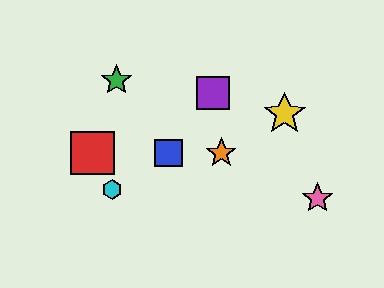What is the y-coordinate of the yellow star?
The yellow star is at y≈114.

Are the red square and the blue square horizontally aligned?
Yes, both are at y≈153.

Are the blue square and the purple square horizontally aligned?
No, the blue square is at y≈153 and the purple square is at y≈93.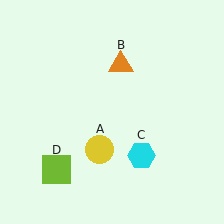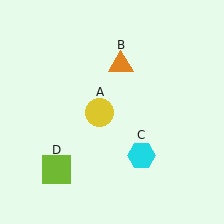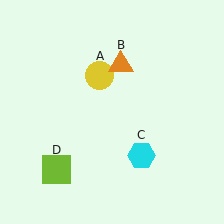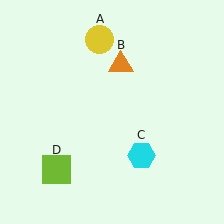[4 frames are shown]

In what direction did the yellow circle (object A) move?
The yellow circle (object A) moved up.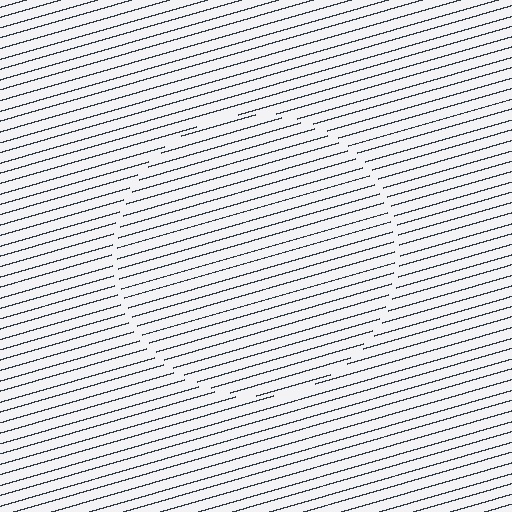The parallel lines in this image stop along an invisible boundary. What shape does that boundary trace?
An illusory circle. The interior of the shape contains the same grating, shifted by half a period — the contour is defined by the phase discontinuity where line-ends from the inner and outer gratings abut.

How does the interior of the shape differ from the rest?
The interior of the shape contains the same grating, shifted by half a period — the contour is defined by the phase discontinuity where line-ends from the inner and outer gratings abut.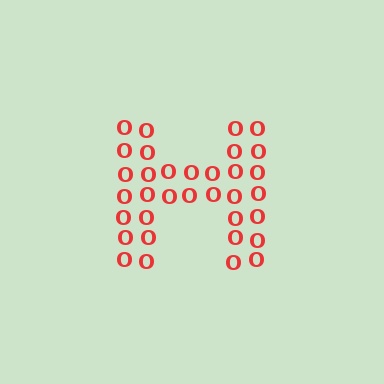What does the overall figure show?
The overall figure shows the letter H.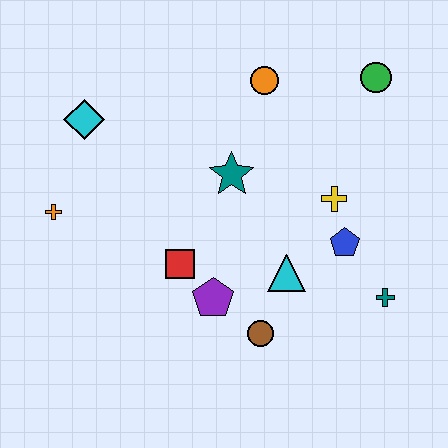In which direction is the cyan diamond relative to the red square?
The cyan diamond is above the red square.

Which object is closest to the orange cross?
The cyan diamond is closest to the orange cross.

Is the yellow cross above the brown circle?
Yes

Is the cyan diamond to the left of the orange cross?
No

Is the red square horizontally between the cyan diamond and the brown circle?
Yes